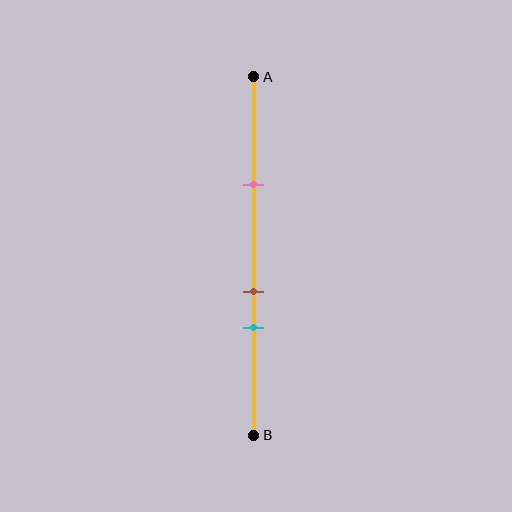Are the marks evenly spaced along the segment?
No, the marks are not evenly spaced.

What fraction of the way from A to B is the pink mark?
The pink mark is approximately 30% (0.3) of the way from A to B.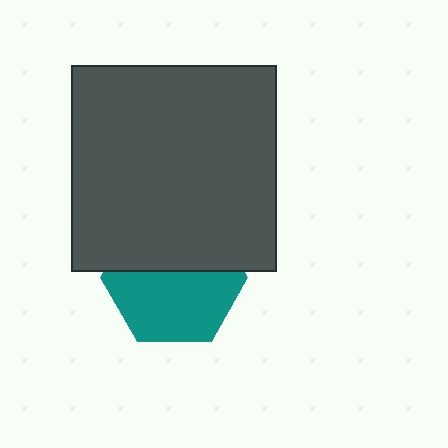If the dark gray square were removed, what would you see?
You would see the complete teal hexagon.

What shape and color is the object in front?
The object in front is a dark gray square.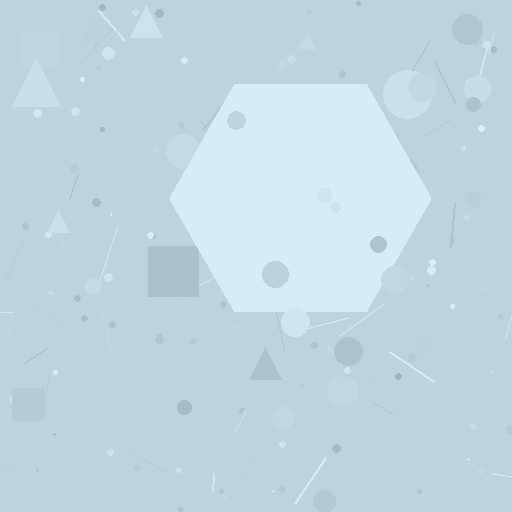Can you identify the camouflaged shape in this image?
The camouflaged shape is a hexagon.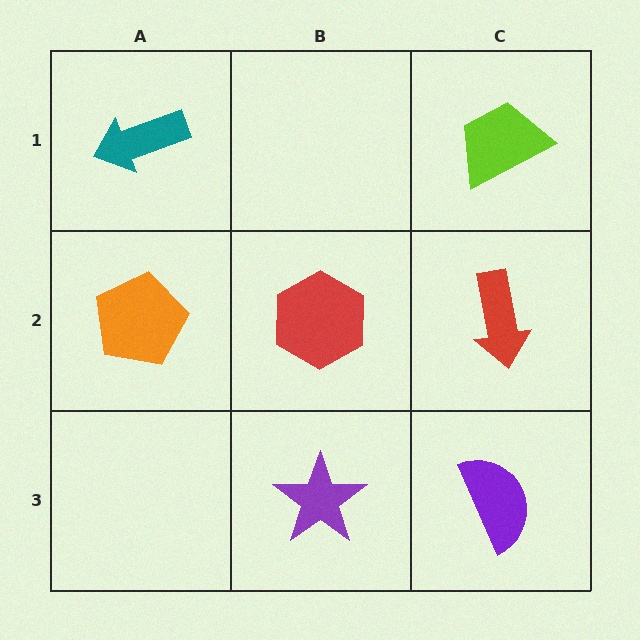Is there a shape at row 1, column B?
No, that cell is empty.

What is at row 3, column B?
A purple star.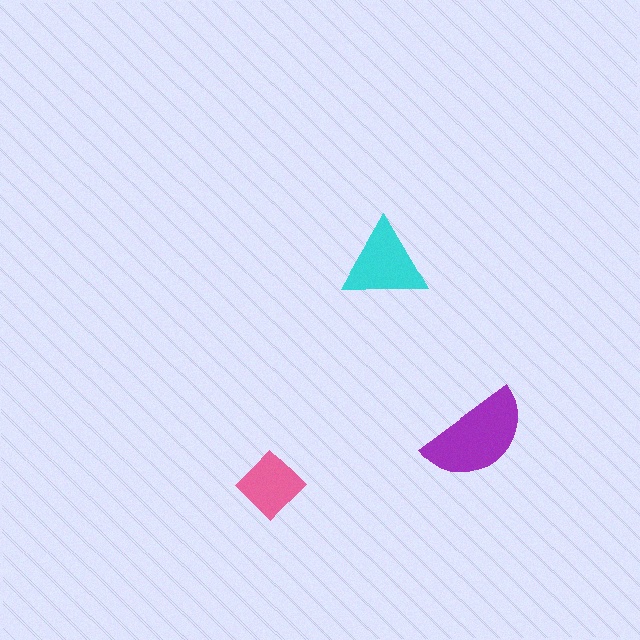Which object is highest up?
The cyan triangle is topmost.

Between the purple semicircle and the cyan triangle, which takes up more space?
The purple semicircle.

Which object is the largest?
The purple semicircle.